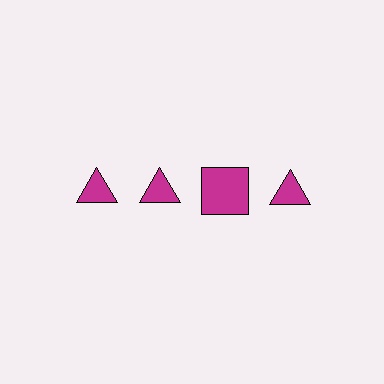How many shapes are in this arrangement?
There are 4 shapes arranged in a grid pattern.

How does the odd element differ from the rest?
It has a different shape: square instead of triangle.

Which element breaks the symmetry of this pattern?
The magenta square in the top row, center column breaks the symmetry. All other shapes are magenta triangles.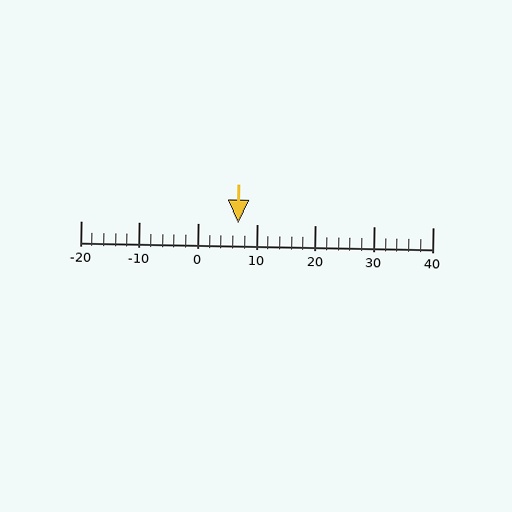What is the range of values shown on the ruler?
The ruler shows values from -20 to 40.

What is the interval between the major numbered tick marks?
The major tick marks are spaced 10 units apart.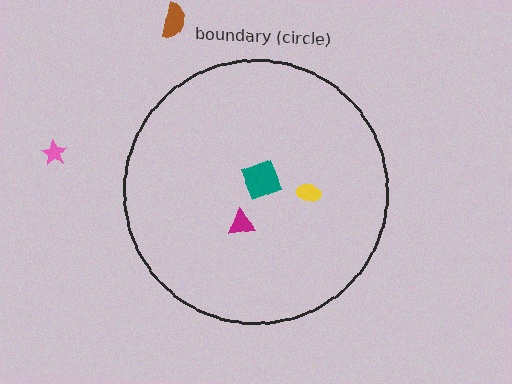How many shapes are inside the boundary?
3 inside, 2 outside.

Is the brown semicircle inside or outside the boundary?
Outside.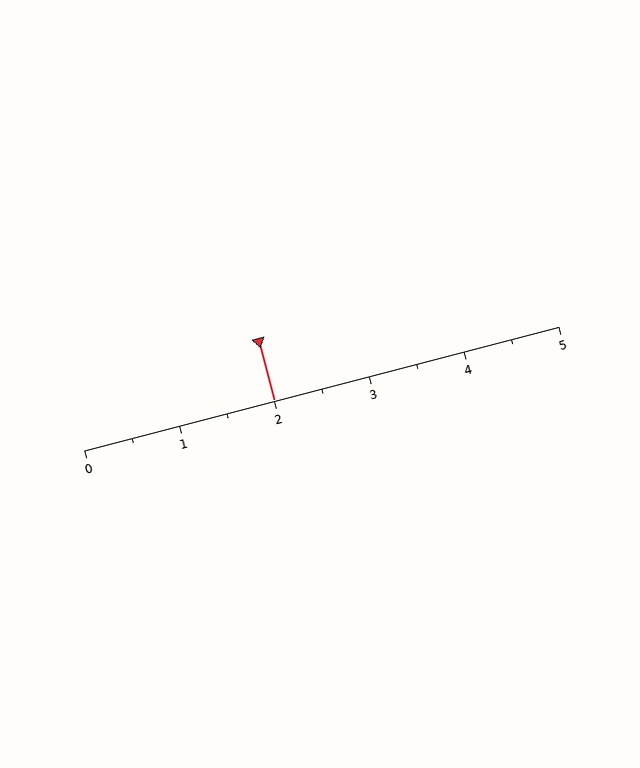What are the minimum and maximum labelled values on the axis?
The axis runs from 0 to 5.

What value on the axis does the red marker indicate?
The marker indicates approximately 2.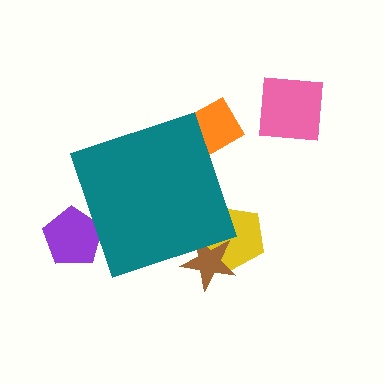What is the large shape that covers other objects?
A teal diamond.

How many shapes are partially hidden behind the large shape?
4 shapes are partially hidden.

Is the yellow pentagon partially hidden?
Yes, the yellow pentagon is partially hidden behind the teal diamond.